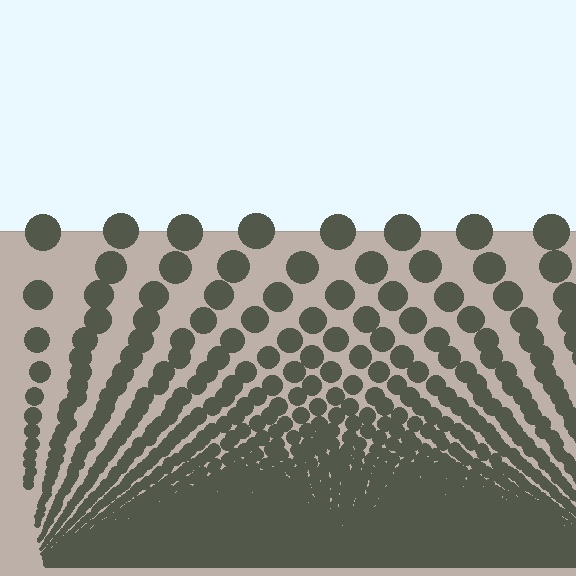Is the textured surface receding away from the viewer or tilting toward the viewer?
The surface appears to tilt toward the viewer. Texture elements get larger and sparser toward the top.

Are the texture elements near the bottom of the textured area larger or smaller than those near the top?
Smaller. The gradient is inverted — elements near the bottom are smaller and denser.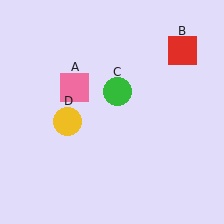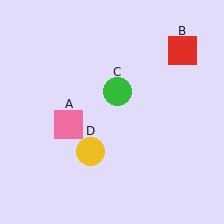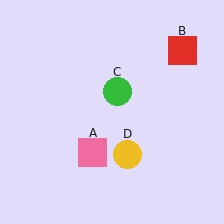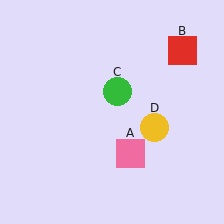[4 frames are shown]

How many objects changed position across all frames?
2 objects changed position: pink square (object A), yellow circle (object D).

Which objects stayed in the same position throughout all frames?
Red square (object B) and green circle (object C) remained stationary.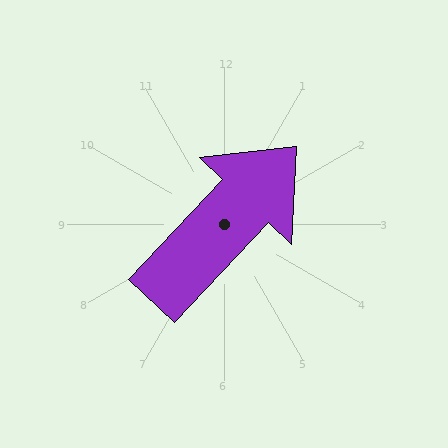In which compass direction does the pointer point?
Northeast.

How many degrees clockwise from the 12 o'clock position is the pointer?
Approximately 43 degrees.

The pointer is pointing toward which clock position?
Roughly 1 o'clock.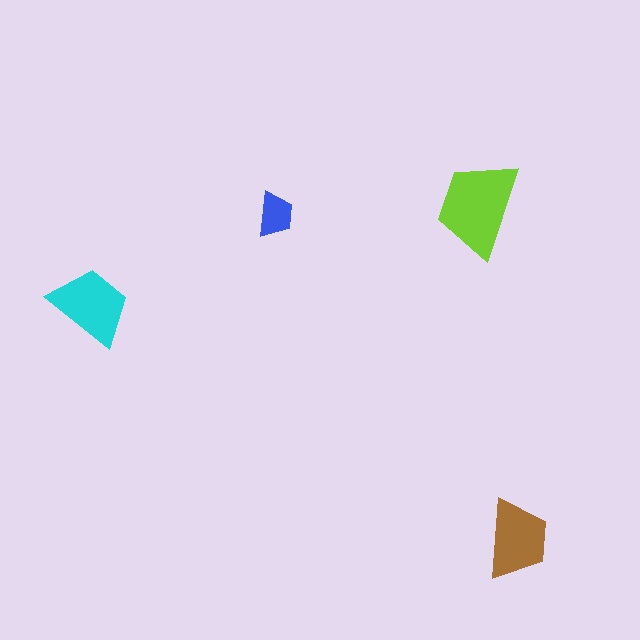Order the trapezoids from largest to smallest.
the lime one, the cyan one, the brown one, the blue one.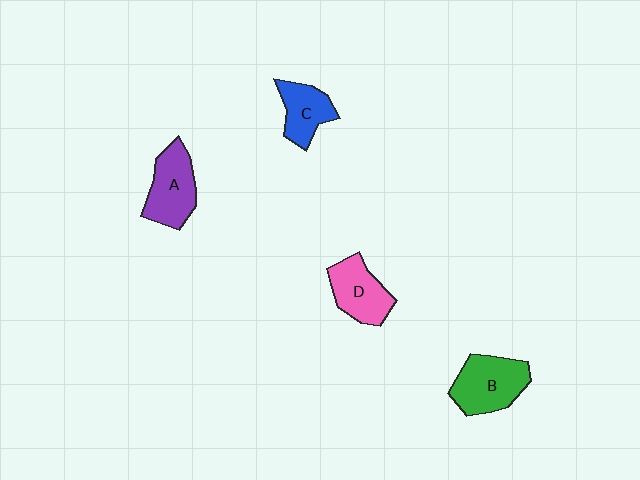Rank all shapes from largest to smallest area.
From largest to smallest: B (green), A (purple), D (pink), C (blue).